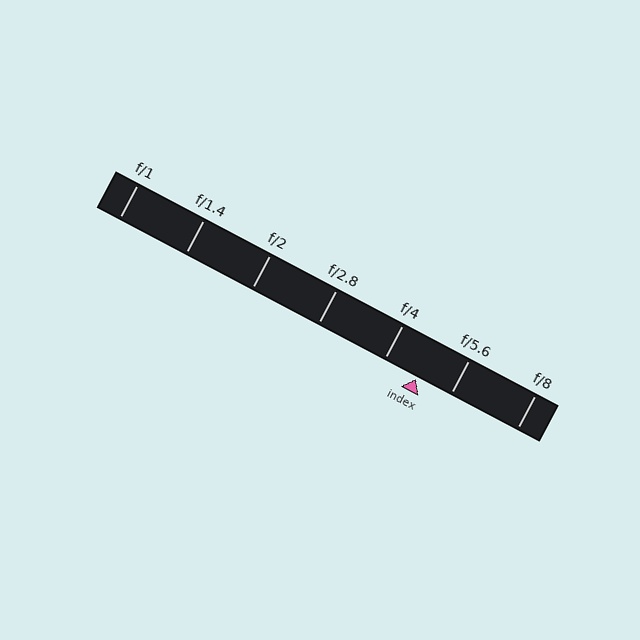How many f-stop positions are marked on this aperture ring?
There are 7 f-stop positions marked.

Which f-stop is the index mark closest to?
The index mark is closest to f/4.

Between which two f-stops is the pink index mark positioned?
The index mark is between f/4 and f/5.6.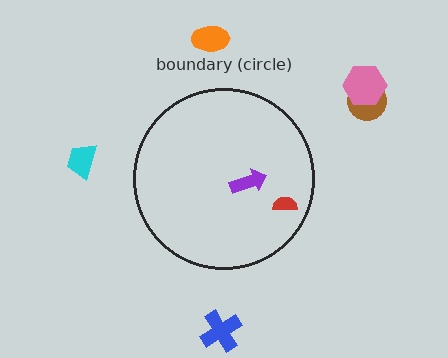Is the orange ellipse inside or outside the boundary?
Outside.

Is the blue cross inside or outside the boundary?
Outside.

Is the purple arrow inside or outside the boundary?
Inside.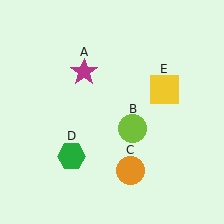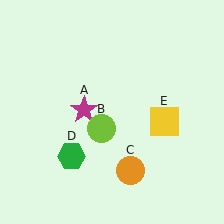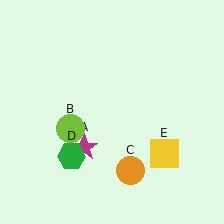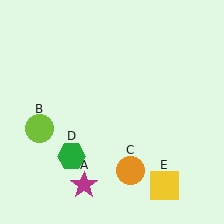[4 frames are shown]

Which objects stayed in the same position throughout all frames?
Orange circle (object C) and green hexagon (object D) remained stationary.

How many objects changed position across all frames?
3 objects changed position: magenta star (object A), lime circle (object B), yellow square (object E).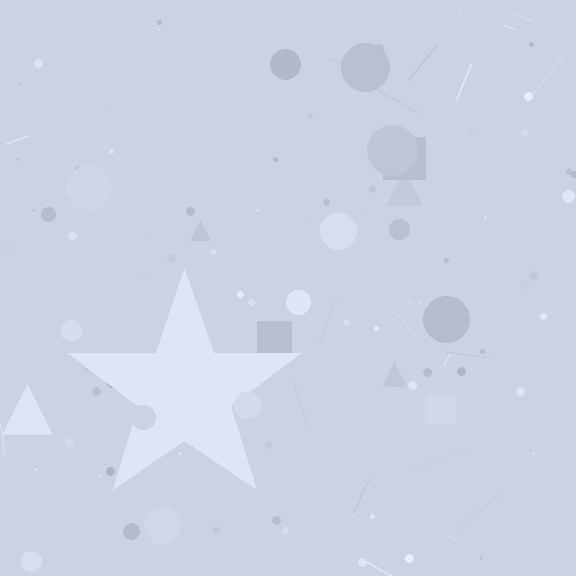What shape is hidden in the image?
A star is hidden in the image.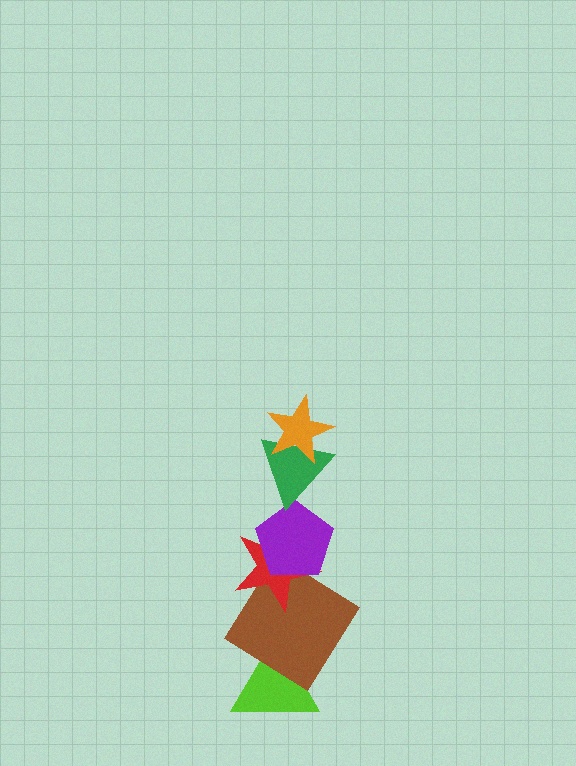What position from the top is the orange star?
The orange star is 1st from the top.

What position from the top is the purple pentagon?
The purple pentagon is 3rd from the top.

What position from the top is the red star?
The red star is 4th from the top.